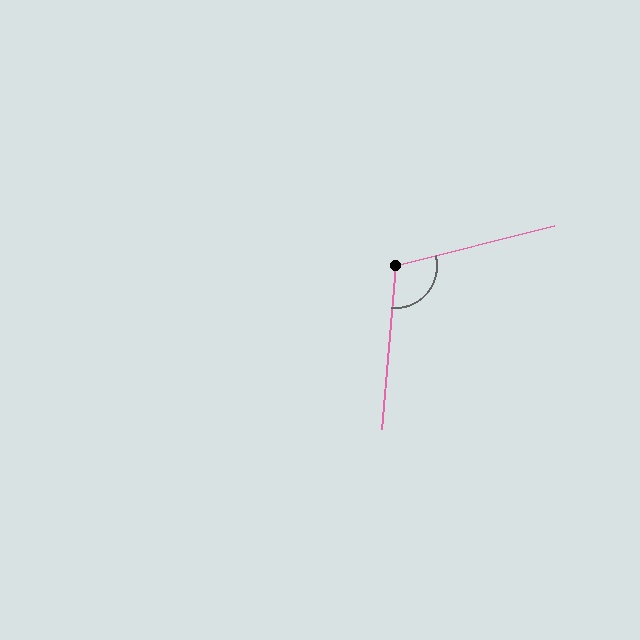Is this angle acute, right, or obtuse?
It is obtuse.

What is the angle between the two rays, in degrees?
Approximately 109 degrees.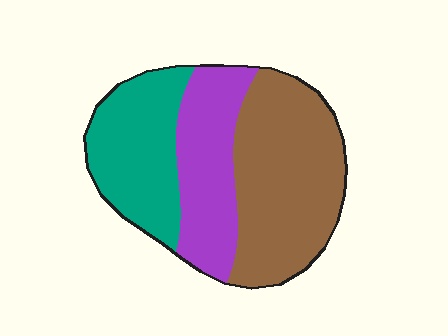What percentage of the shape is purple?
Purple covers roughly 25% of the shape.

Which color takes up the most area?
Brown, at roughly 45%.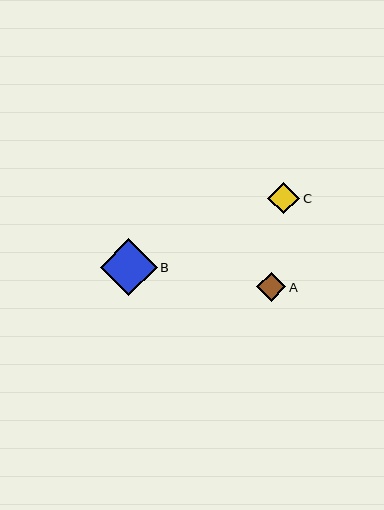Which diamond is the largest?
Diamond B is the largest with a size of approximately 57 pixels.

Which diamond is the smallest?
Diamond A is the smallest with a size of approximately 29 pixels.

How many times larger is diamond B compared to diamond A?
Diamond B is approximately 2.0 times the size of diamond A.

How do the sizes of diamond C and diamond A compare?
Diamond C and diamond A are approximately the same size.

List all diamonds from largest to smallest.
From largest to smallest: B, C, A.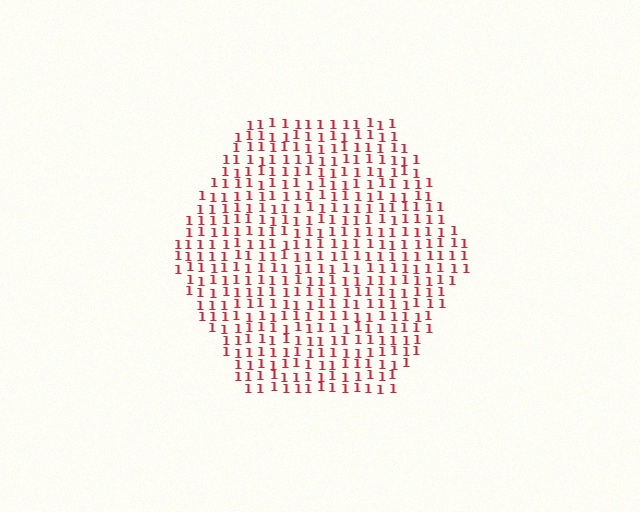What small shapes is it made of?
It is made of small digit 1's.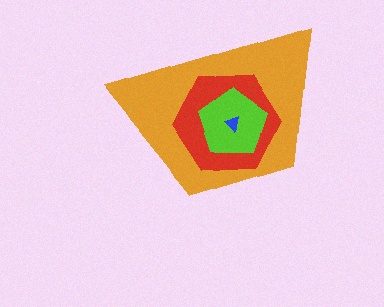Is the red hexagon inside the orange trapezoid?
Yes.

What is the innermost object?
The blue triangle.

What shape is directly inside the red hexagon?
The lime pentagon.